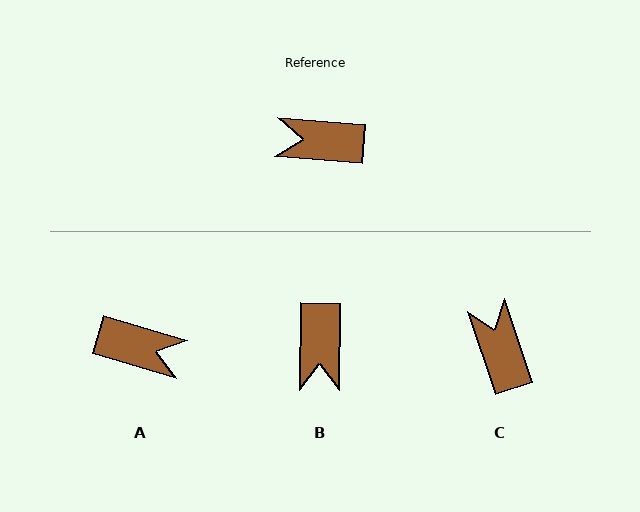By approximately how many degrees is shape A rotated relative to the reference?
Approximately 168 degrees counter-clockwise.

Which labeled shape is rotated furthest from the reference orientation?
A, about 168 degrees away.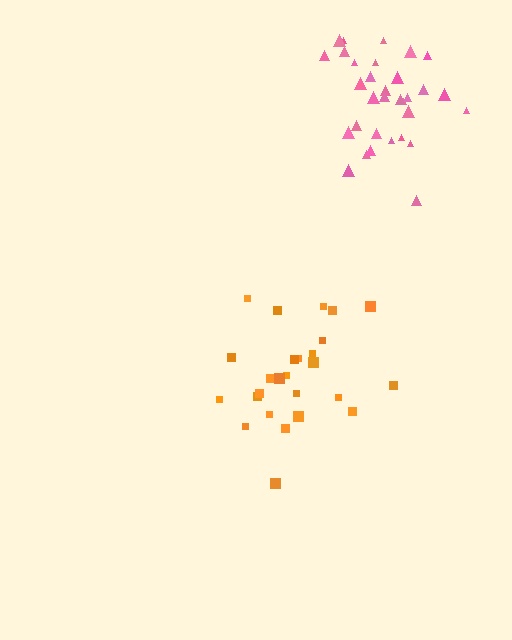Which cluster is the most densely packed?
Pink.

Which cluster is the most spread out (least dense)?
Orange.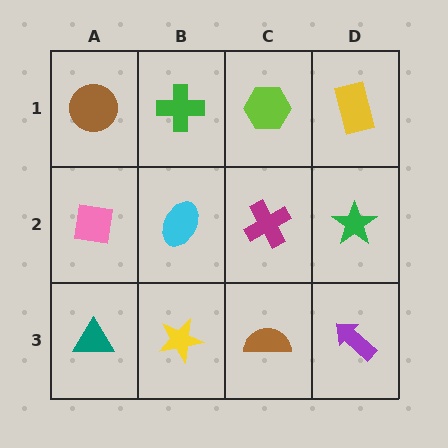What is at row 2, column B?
A cyan ellipse.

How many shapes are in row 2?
4 shapes.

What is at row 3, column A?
A teal triangle.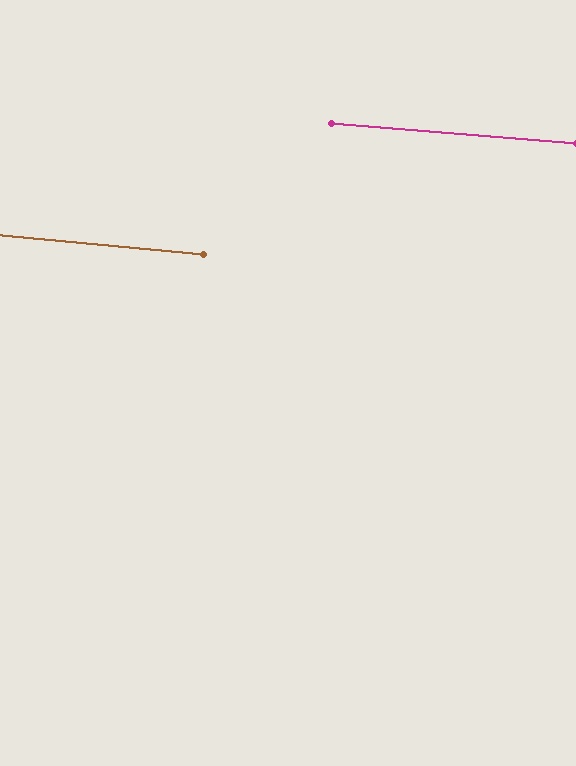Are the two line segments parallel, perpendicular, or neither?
Parallel — their directions differ by only 0.9°.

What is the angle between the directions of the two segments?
Approximately 1 degree.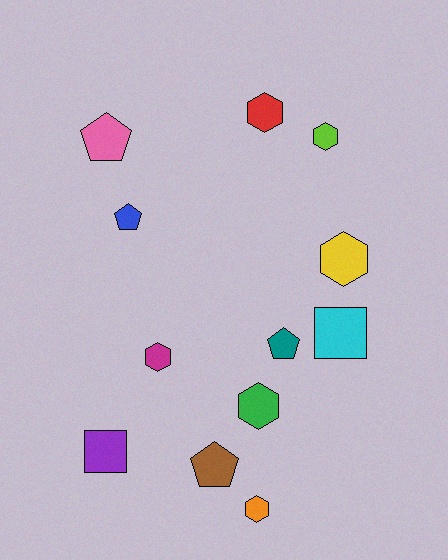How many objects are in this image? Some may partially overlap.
There are 12 objects.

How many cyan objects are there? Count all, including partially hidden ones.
There is 1 cyan object.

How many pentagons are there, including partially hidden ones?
There are 4 pentagons.